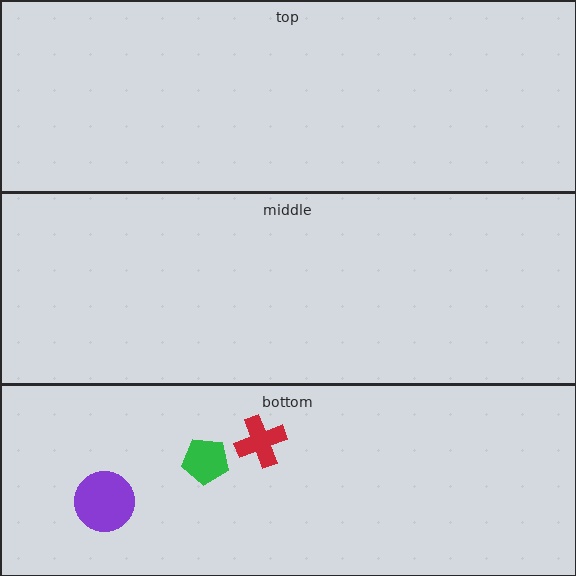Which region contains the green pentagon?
The bottom region.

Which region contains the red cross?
The bottom region.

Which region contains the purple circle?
The bottom region.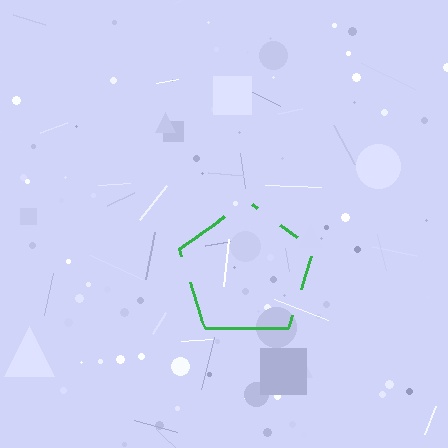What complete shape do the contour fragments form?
The contour fragments form a pentagon.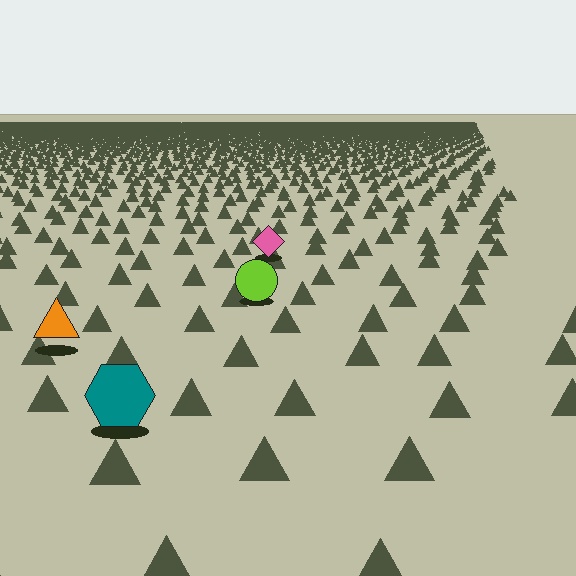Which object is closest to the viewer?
The teal hexagon is closest. The texture marks near it are larger and more spread out.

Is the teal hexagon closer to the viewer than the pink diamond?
Yes. The teal hexagon is closer — you can tell from the texture gradient: the ground texture is coarser near it.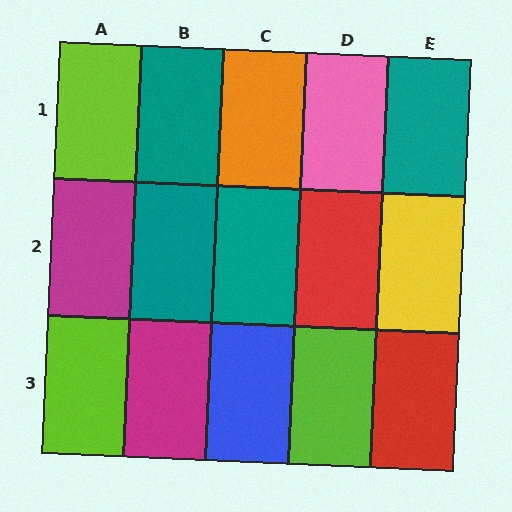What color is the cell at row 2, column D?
Red.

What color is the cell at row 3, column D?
Lime.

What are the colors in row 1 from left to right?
Lime, teal, orange, pink, teal.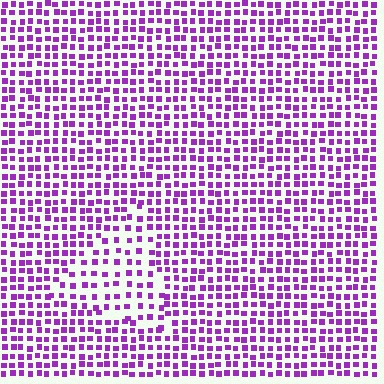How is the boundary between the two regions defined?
The boundary is defined by a change in element density (approximately 1.7x ratio). All elements are the same color, size, and shape.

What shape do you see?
I see a triangle.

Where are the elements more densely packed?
The elements are more densely packed outside the triangle boundary.